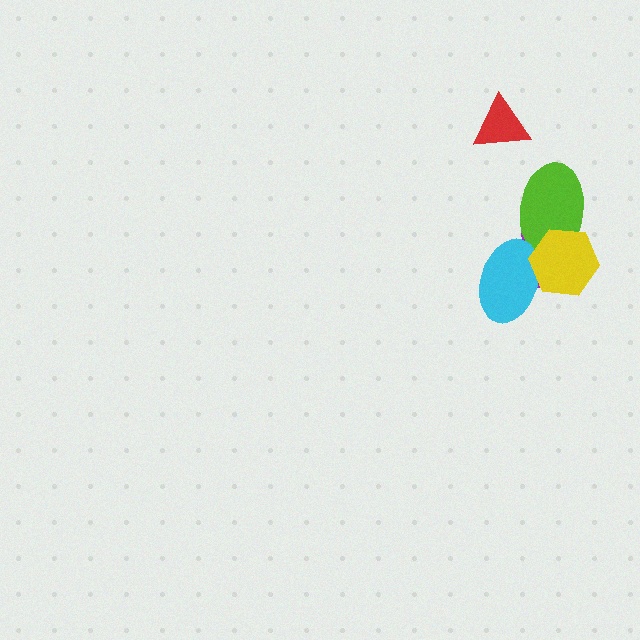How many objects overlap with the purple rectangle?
3 objects overlap with the purple rectangle.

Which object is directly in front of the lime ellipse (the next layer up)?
The cyan ellipse is directly in front of the lime ellipse.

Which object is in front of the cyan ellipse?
The yellow hexagon is in front of the cyan ellipse.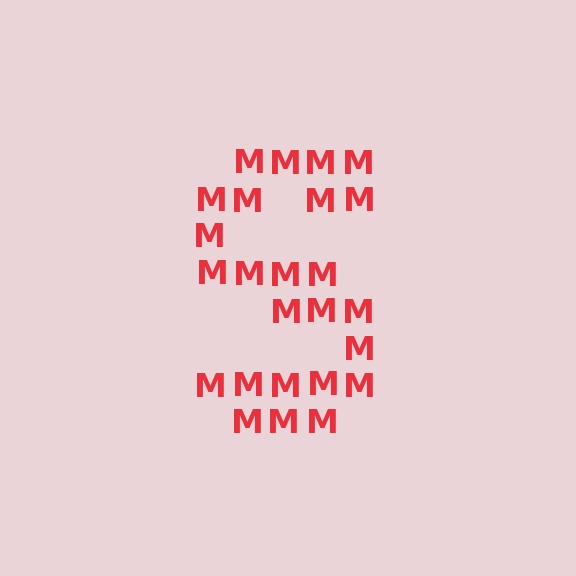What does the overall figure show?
The overall figure shows the letter S.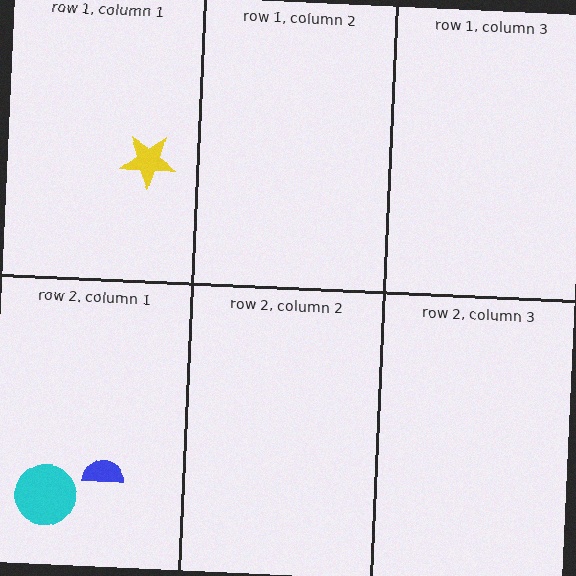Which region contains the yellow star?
The row 1, column 1 region.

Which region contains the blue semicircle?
The row 2, column 1 region.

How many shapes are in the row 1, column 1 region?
1.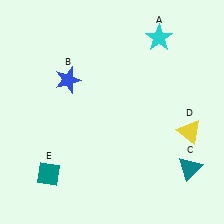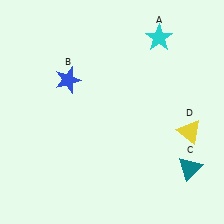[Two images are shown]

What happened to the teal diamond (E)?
The teal diamond (E) was removed in Image 2. It was in the bottom-left area of Image 1.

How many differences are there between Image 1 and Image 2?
There is 1 difference between the two images.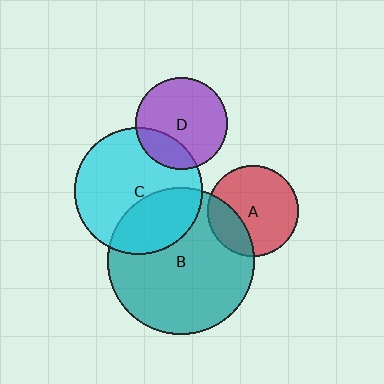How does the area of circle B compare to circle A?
Approximately 2.6 times.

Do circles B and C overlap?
Yes.